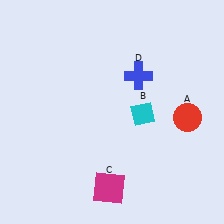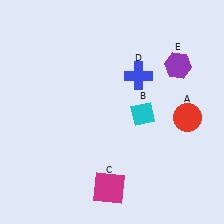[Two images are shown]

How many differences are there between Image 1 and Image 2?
There is 1 difference between the two images.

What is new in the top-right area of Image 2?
A purple hexagon (E) was added in the top-right area of Image 2.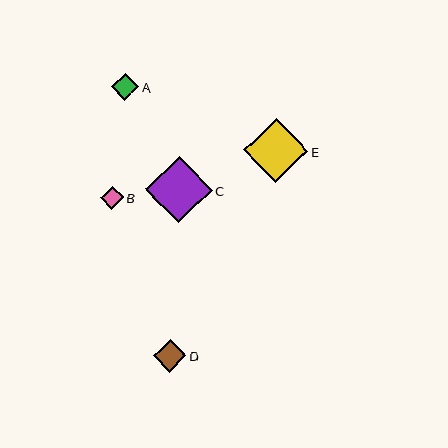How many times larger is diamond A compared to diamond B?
Diamond A is approximately 1.2 times the size of diamond B.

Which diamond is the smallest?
Diamond B is the smallest with a size of approximately 22 pixels.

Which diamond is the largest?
Diamond C is the largest with a size of approximately 66 pixels.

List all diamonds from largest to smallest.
From largest to smallest: C, E, D, A, B.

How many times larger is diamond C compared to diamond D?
Diamond C is approximately 2.0 times the size of diamond D.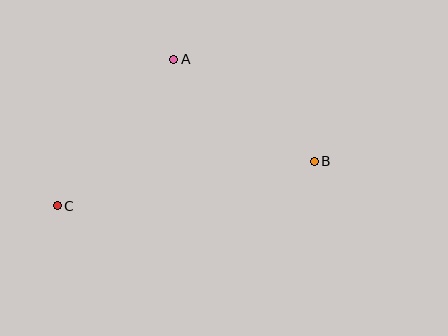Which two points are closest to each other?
Points A and B are closest to each other.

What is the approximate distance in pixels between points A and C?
The distance between A and C is approximately 187 pixels.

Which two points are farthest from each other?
Points B and C are farthest from each other.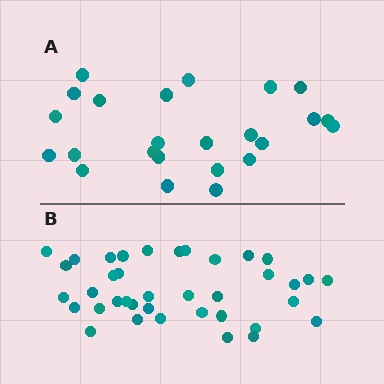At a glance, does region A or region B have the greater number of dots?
Region B (the bottom region) has more dots.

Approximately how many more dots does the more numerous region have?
Region B has approximately 15 more dots than region A.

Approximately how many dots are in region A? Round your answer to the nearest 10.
About 20 dots. (The exact count is 24, which rounds to 20.)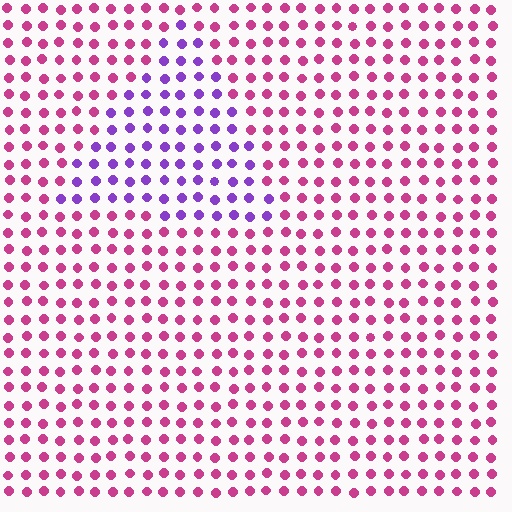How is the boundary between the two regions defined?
The boundary is defined purely by a slight shift in hue (about 53 degrees). Spacing, size, and orientation are identical on both sides.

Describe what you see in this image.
The image is filled with small magenta elements in a uniform arrangement. A triangle-shaped region is visible where the elements are tinted to a slightly different hue, forming a subtle color boundary.